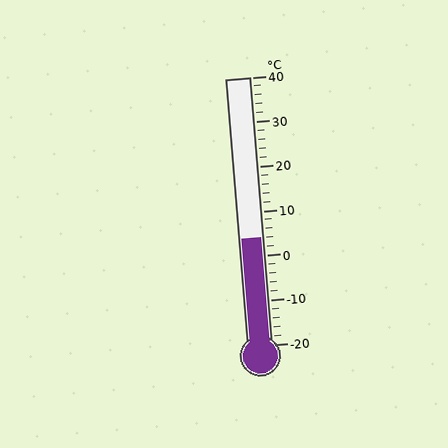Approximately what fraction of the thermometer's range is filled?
The thermometer is filled to approximately 40% of its range.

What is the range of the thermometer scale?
The thermometer scale ranges from -20°C to 40°C.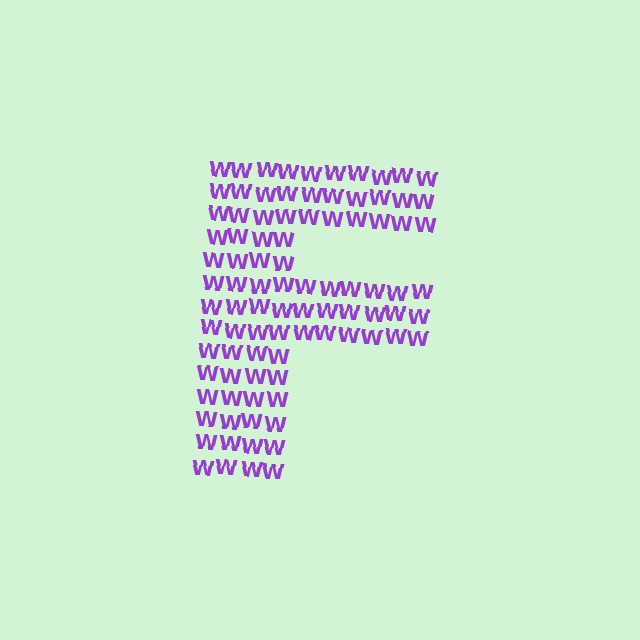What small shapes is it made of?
It is made of small letter W's.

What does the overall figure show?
The overall figure shows the letter F.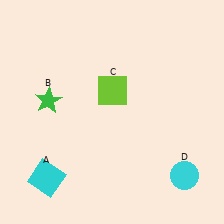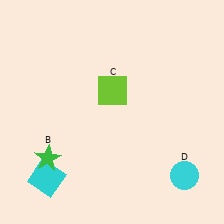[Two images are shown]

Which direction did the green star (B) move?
The green star (B) moved down.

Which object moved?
The green star (B) moved down.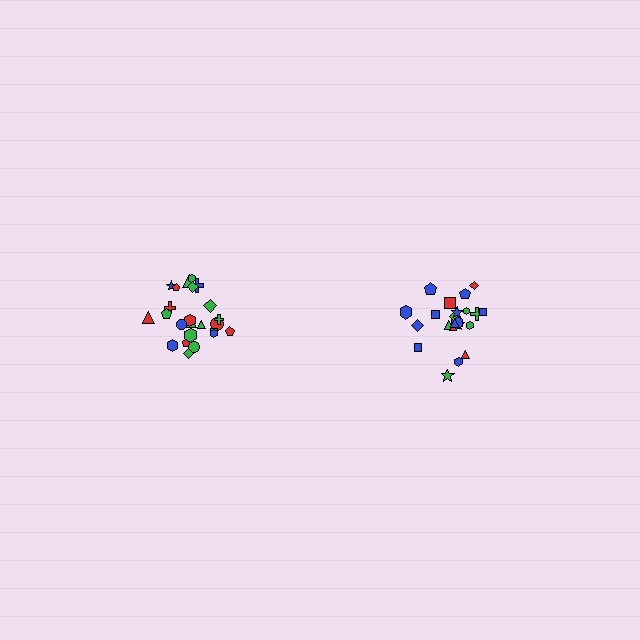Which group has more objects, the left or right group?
The left group.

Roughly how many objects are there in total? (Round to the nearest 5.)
Roughly 45 objects in total.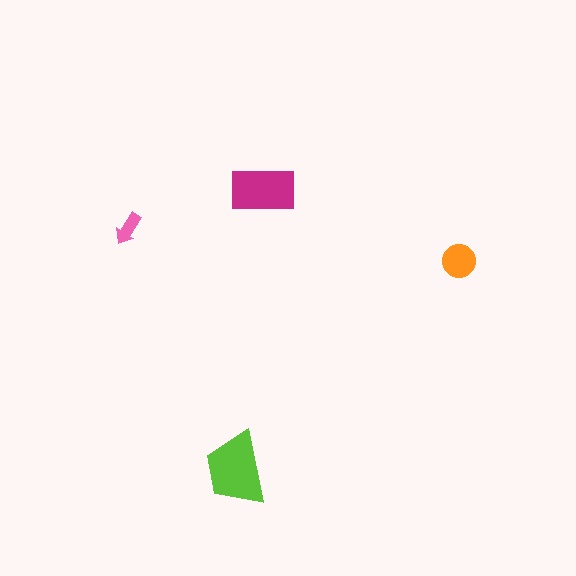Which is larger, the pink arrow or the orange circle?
The orange circle.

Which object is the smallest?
The pink arrow.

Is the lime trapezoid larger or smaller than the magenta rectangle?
Larger.